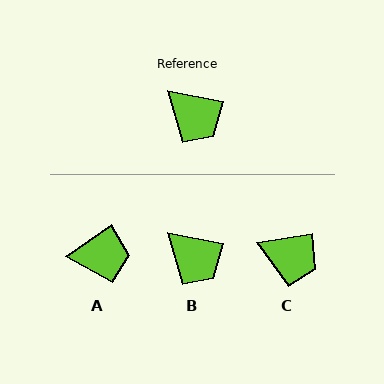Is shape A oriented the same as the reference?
No, it is off by about 46 degrees.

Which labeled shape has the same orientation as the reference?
B.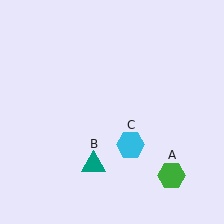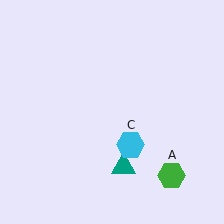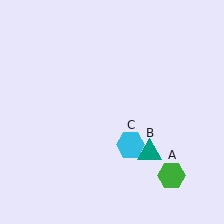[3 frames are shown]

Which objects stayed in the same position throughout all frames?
Green hexagon (object A) and cyan hexagon (object C) remained stationary.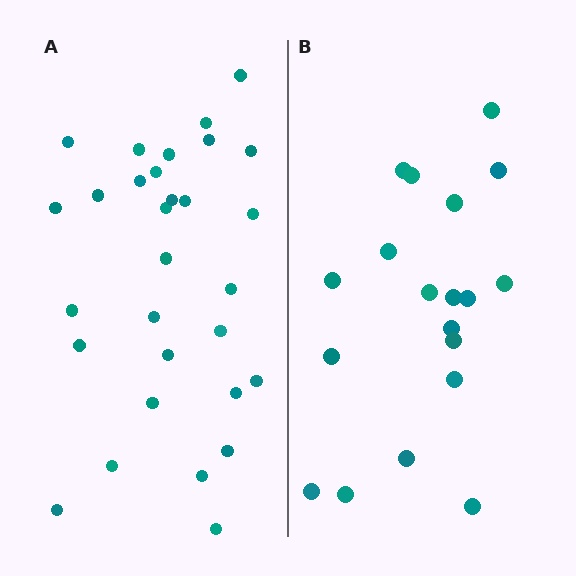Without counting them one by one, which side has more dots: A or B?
Region A (the left region) has more dots.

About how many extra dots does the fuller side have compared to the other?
Region A has roughly 12 or so more dots than region B.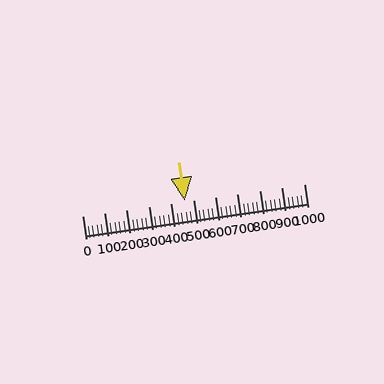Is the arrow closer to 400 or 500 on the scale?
The arrow is closer to 500.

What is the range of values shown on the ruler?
The ruler shows values from 0 to 1000.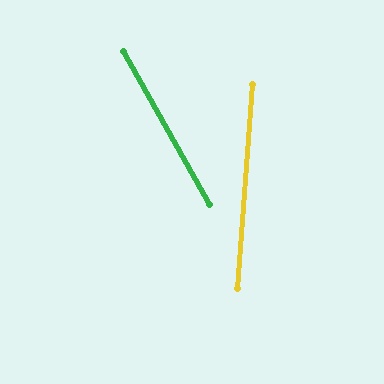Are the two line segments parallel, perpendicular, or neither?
Neither parallel nor perpendicular — they differ by about 33°.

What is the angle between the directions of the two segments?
Approximately 33 degrees.